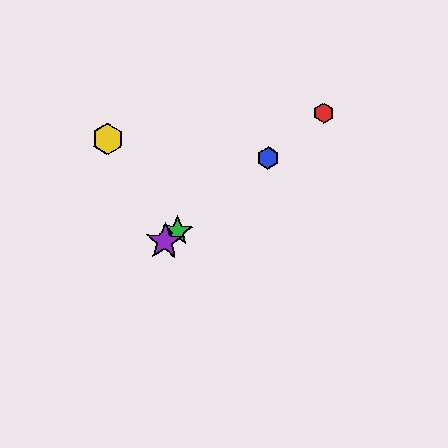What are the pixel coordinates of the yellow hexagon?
The yellow hexagon is at (108, 139).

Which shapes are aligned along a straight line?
The red hexagon, the blue hexagon, the green star, the purple star are aligned along a straight line.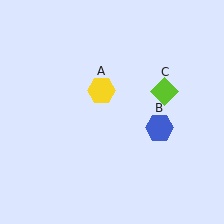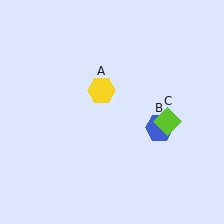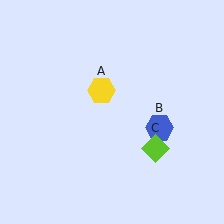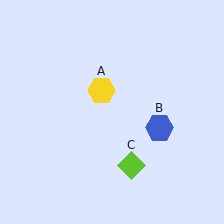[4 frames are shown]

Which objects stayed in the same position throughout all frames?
Yellow hexagon (object A) and blue hexagon (object B) remained stationary.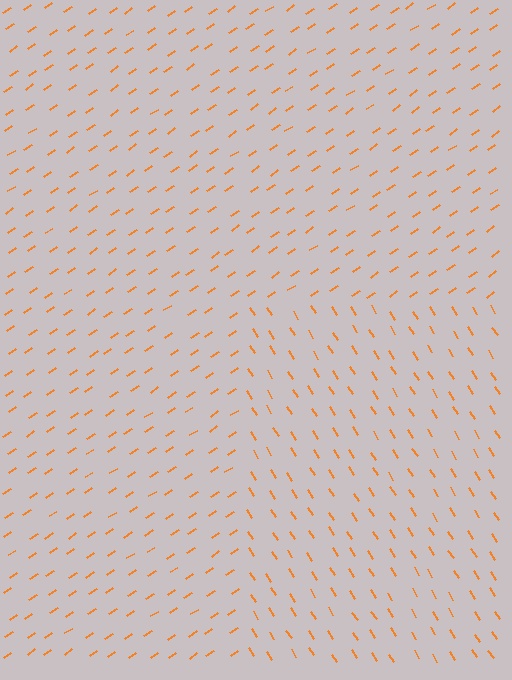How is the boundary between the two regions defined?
The boundary is defined purely by a change in line orientation (approximately 88 degrees difference). All lines are the same color and thickness.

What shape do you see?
I see a rectangle.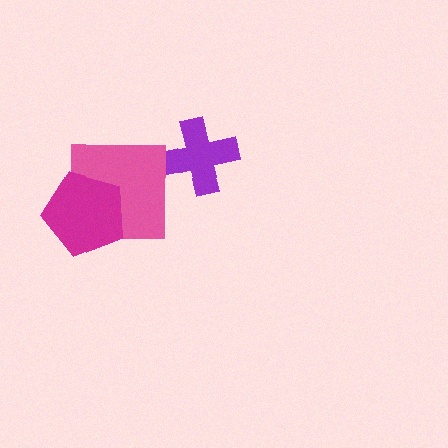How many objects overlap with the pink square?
1 object overlaps with the pink square.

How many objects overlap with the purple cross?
0 objects overlap with the purple cross.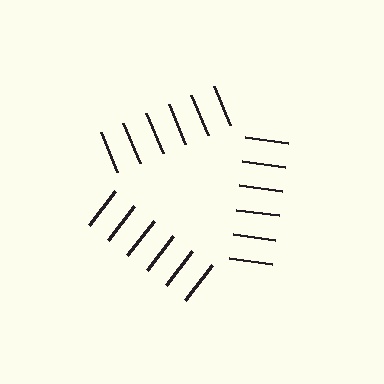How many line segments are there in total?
18 — 6 along each of the 3 edges.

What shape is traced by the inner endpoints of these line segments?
An illusory triangle — the line segments terminate on its edges but no continuous stroke is drawn.